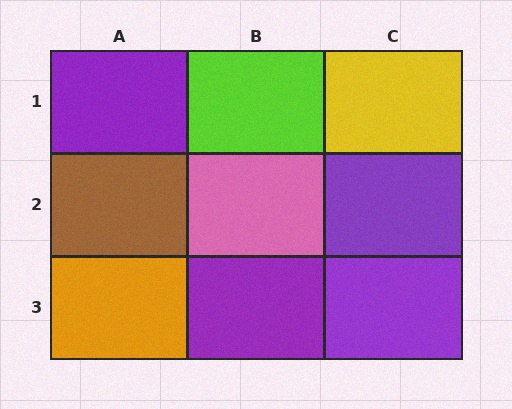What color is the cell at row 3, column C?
Purple.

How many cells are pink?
1 cell is pink.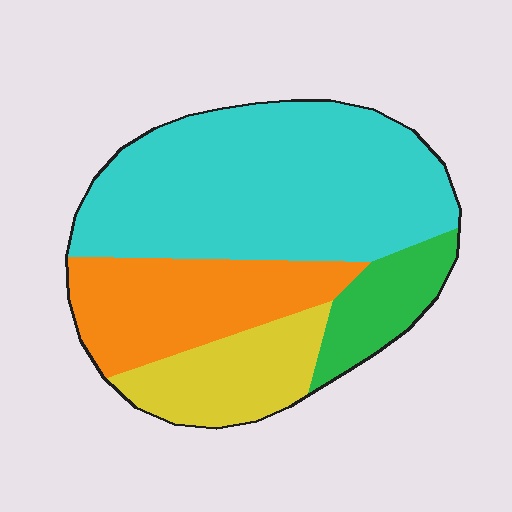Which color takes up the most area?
Cyan, at roughly 50%.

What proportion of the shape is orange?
Orange covers roughly 25% of the shape.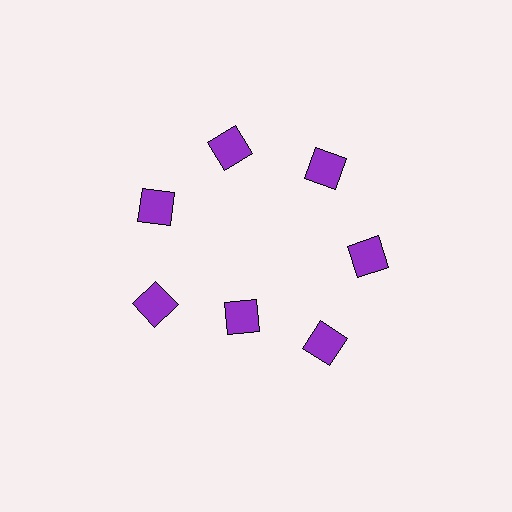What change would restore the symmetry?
The symmetry would be restored by moving it outward, back onto the ring so that all 7 diamonds sit at equal angles and equal distance from the center.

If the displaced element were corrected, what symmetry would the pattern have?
It would have 7-fold rotational symmetry — the pattern would map onto itself every 51 degrees.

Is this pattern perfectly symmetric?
No. The 7 purple diamonds are arranged in a ring, but one element near the 6 o'clock position is pulled inward toward the center, breaking the 7-fold rotational symmetry.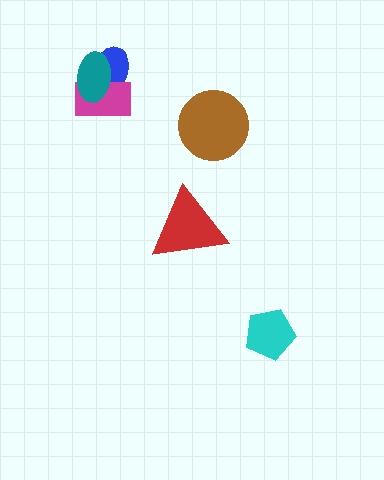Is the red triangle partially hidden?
No, no other shape covers it.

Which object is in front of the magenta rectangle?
The teal ellipse is in front of the magenta rectangle.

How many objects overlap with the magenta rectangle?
2 objects overlap with the magenta rectangle.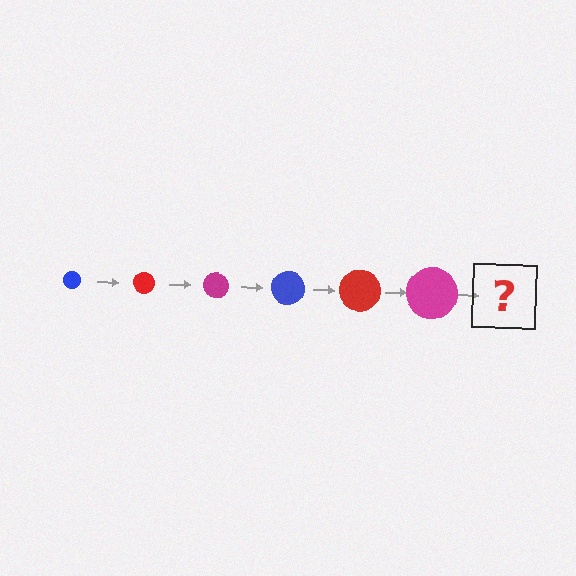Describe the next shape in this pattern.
It should be a blue circle, larger than the previous one.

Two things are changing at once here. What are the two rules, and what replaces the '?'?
The two rules are that the circle grows larger each step and the color cycles through blue, red, and magenta. The '?' should be a blue circle, larger than the previous one.